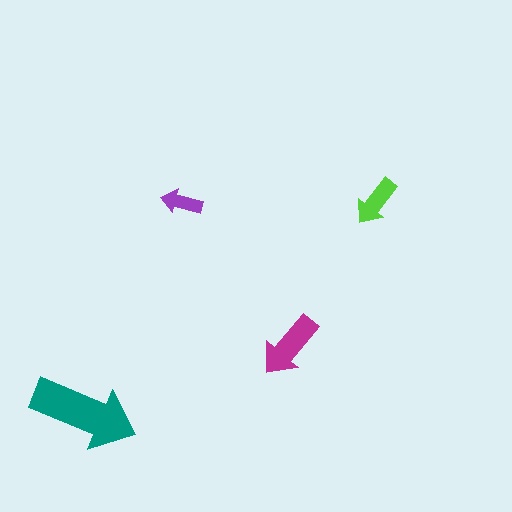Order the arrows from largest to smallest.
the teal one, the magenta one, the lime one, the purple one.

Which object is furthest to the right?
The lime arrow is rightmost.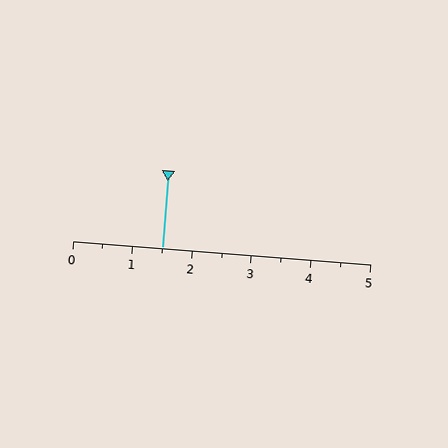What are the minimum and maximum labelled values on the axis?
The axis runs from 0 to 5.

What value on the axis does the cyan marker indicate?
The marker indicates approximately 1.5.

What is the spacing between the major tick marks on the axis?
The major ticks are spaced 1 apart.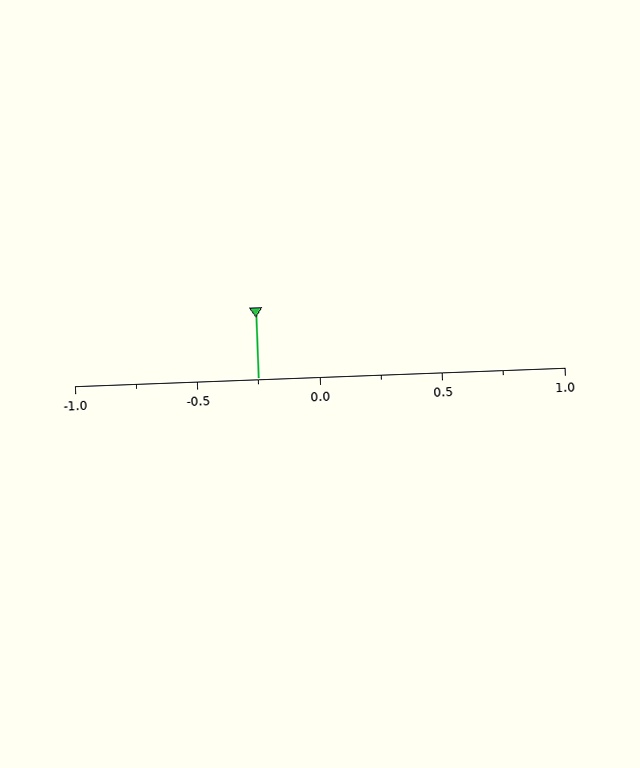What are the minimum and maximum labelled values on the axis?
The axis runs from -1.0 to 1.0.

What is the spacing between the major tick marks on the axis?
The major ticks are spaced 0.5 apart.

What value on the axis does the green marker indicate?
The marker indicates approximately -0.25.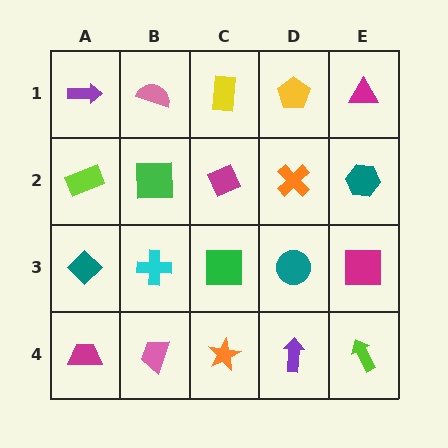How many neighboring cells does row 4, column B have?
3.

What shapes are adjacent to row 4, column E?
A magenta square (row 3, column E), a purple arrow (row 4, column D).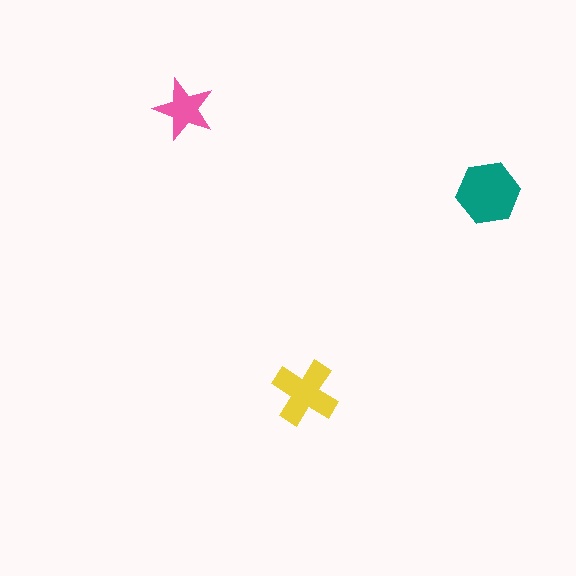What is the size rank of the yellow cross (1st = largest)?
2nd.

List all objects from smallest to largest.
The pink star, the yellow cross, the teal hexagon.